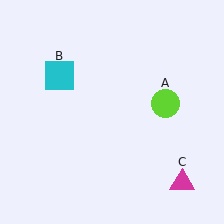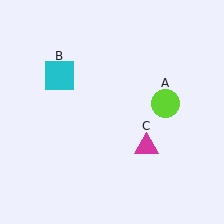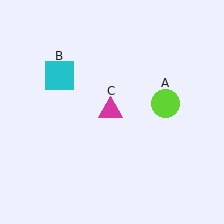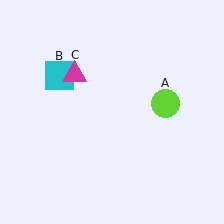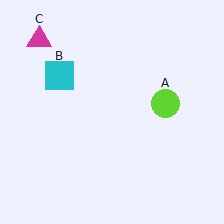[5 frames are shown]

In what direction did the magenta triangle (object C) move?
The magenta triangle (object C) moved up and to the left.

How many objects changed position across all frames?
1 object changed position: magenta triangle (object C).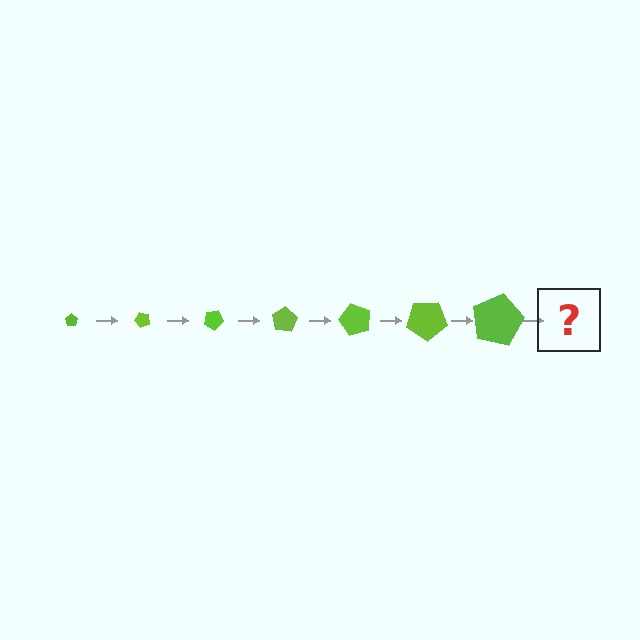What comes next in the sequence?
The next element should be a pentagon, larger than the previous one and rotated 350 degrees from the start.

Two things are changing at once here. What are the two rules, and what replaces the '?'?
The two rules are that the pentagon grows larger each step and it rotates 50 degrees each step. The '?' should be a pentagon, larger than the previous one and rotated 350 degrees from the start.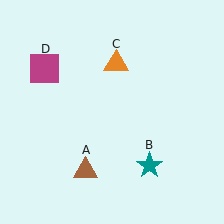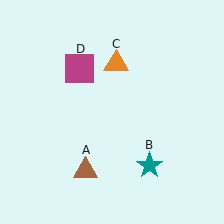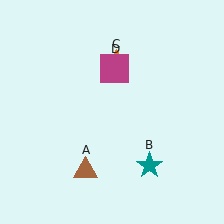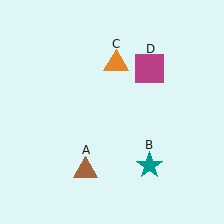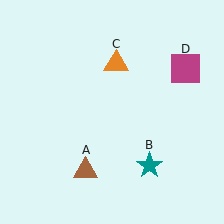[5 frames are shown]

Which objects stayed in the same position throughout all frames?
Brown triangle (object A) and teal star (object B) and orange triangle (object C) remained stationary.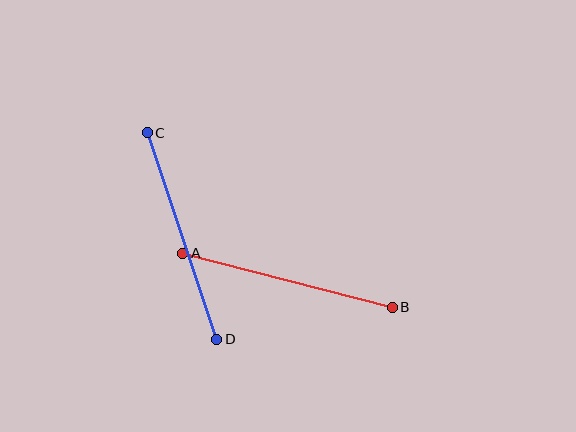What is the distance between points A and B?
The distance is approximately 216 pixels.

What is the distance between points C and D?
The distance is approximately 218 pixels.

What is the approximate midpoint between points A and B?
The midpoint is at approximately (287, 280) pixels.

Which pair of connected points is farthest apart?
Points C and D are farthest apart.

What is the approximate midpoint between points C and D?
The midpoint is at approximately (182, 236) pixels.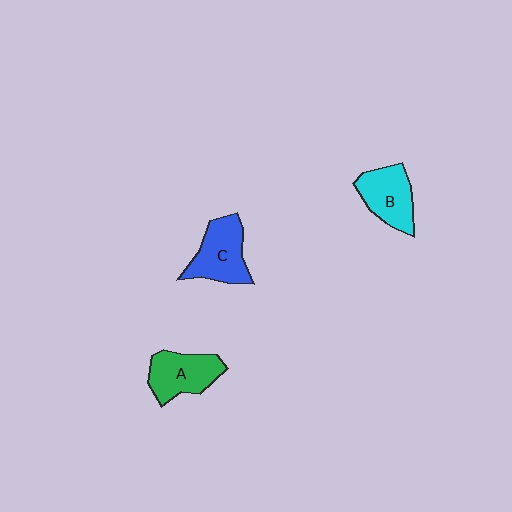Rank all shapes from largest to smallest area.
From largest to smallest: C (blue), A (green), B (cyan).